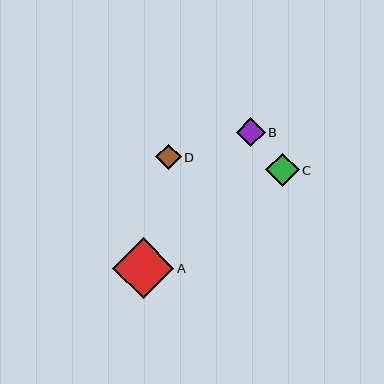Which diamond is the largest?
Diamond A is the largest with a size of approximately 61 pixels.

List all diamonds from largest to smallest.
From largest to smallest: A, C, B, D.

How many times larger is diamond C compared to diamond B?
Diamond C is approximately 1.2 times the size of diamond B.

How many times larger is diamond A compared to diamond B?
Diamond A is approximately 2.1 times the size of diamond B.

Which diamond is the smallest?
Diamond D is the smallest with a size of approximately 25 pixels.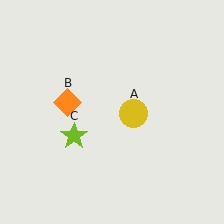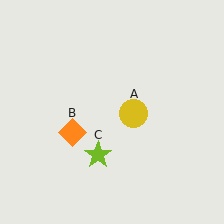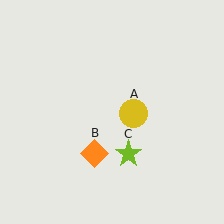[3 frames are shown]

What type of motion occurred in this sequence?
The orange diamond (object B), lime star (object C) rotated counterclockwise around the center of the scene.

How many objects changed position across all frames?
2 objects changed position: orange diamond (object B), lime star (object C).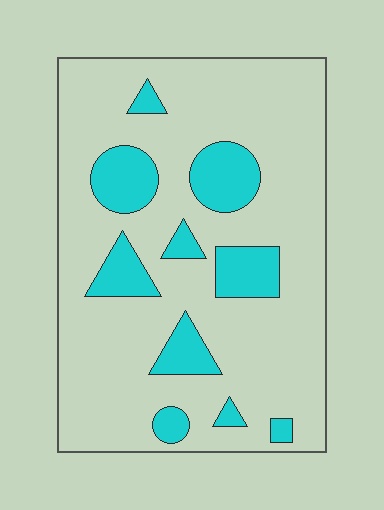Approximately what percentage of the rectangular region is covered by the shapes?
Approximately 20%.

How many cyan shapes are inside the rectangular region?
10.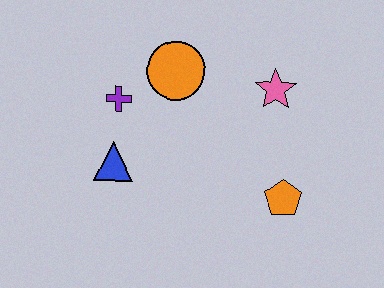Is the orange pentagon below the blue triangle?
Yes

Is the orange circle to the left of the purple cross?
No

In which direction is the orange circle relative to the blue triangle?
The orange circle is above the blue triangle.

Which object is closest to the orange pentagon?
The pink star is closest to the orange pentagon.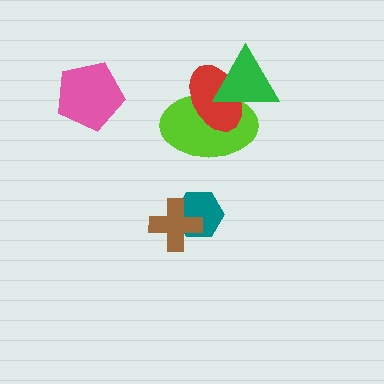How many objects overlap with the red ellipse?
2 objects overlap with the red ellipse.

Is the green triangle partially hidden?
No, no other shape covers it.